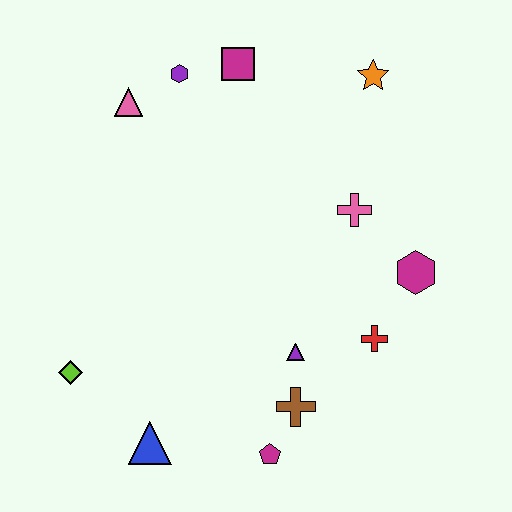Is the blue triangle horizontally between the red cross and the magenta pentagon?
No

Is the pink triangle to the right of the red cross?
No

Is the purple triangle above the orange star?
No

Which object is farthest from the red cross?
The pink triangle is farthest from the red cross.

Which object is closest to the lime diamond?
The blue triangle is closest to the lime diamond.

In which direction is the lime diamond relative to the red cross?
The lime diamond is to the left of the red cross.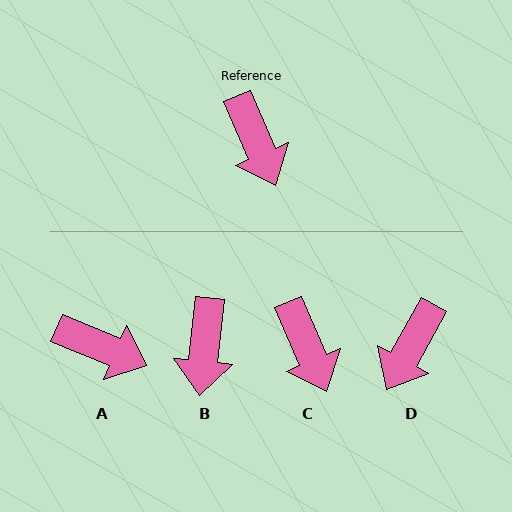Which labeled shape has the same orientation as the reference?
C.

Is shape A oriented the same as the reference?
No, it is off by about 44 degrees.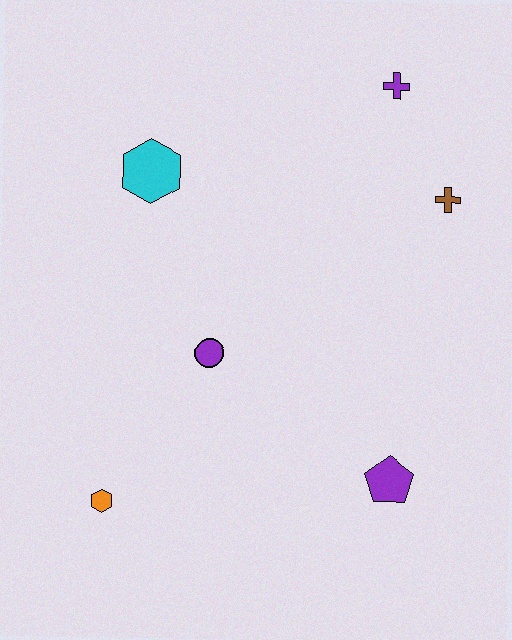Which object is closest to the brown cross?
The purple cross is closest to the brown cross.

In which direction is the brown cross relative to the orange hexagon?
The brown cross is to the right of the orange hexagon.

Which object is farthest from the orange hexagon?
The purple cross is farthest from the orange hexagon.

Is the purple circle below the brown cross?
Yes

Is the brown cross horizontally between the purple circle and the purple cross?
No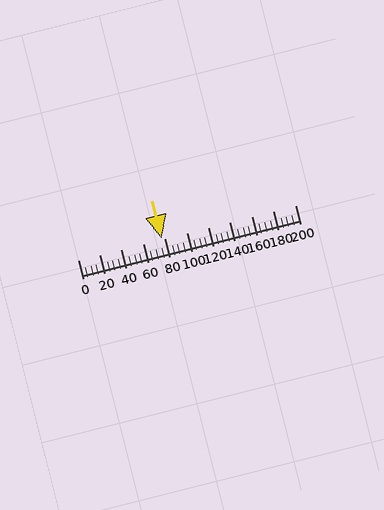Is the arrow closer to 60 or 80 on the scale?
The arrow is closer to 80.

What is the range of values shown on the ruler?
The ruler shows values from 0 to 200.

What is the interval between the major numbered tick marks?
The major tick marks are spaced 20 units apart.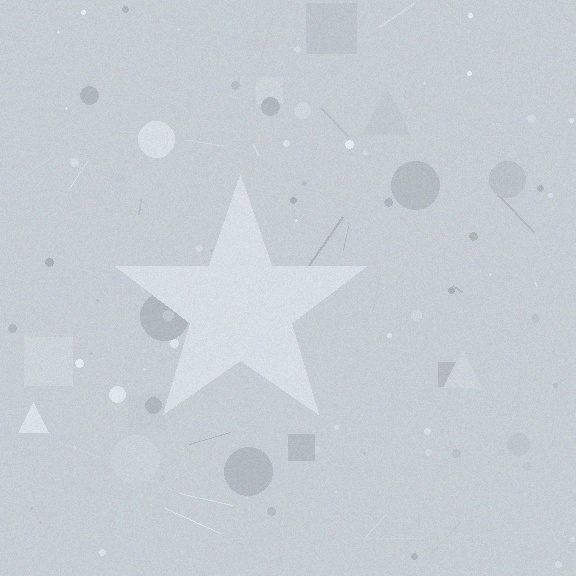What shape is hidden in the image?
A star is hidden in the image.